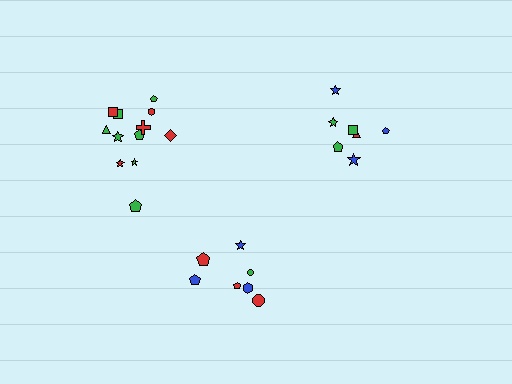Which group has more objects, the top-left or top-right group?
The top-left group.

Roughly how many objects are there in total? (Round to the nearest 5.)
Roughly 25 objects in total.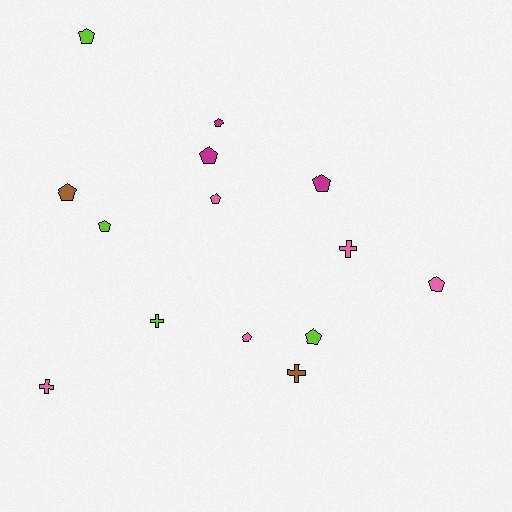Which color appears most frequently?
Pink, with 5 objects.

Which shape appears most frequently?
Pentagon, with 10 objects.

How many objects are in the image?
There are 14 objects.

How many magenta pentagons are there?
There are 3 magenta pentagons.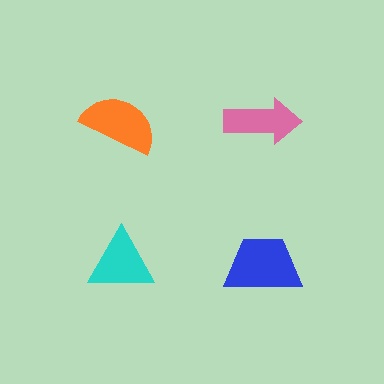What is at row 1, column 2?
A pink arrow.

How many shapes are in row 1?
2 shapes.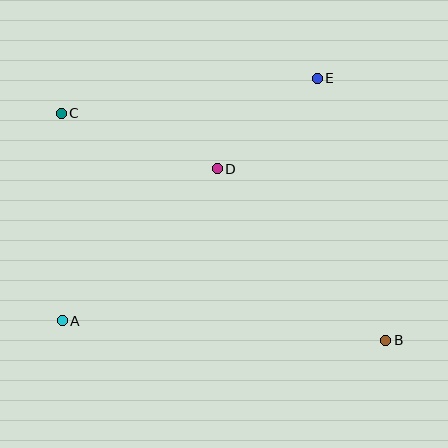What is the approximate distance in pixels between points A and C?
The distance between A and C is approximately 207 pixels.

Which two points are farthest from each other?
Points B and C are farthest from each other.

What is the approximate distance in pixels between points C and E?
The distance between C and E is approximately 259 pixels.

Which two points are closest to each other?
Points D and E are closest to each other.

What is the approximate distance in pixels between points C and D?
The distance between C and D is approximately 166 pixels.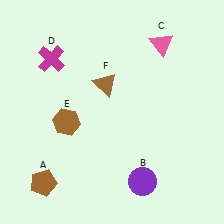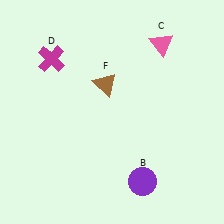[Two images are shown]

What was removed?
The brown pentagon (A), the brown hexagon (E) were removed in Image 2.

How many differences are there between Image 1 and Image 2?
There are 2 differences between the two images.